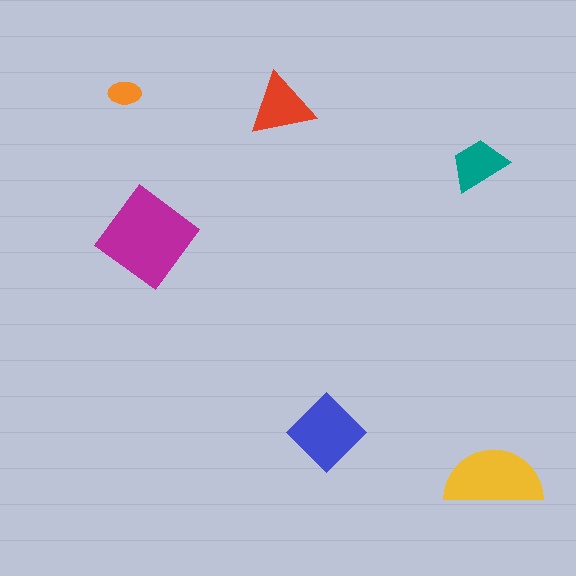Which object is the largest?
The magenta diamond.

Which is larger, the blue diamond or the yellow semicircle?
The yellow semicircle.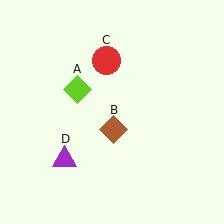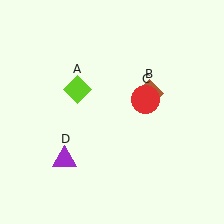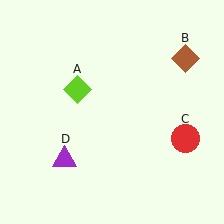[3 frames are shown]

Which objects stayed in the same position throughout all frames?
Lime diamond (object A) and purple triangle (object D) remained stationary.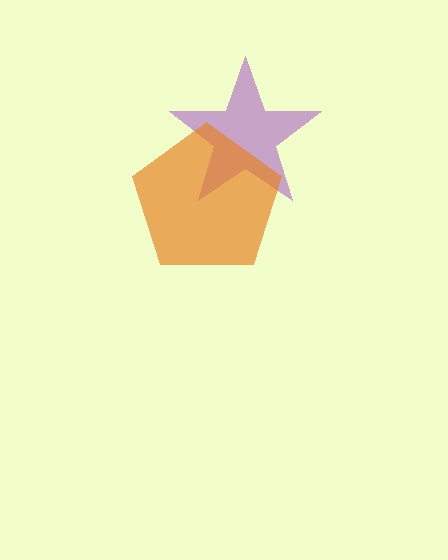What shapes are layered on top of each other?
The layered shapes are: a purple star, an orange pentagon.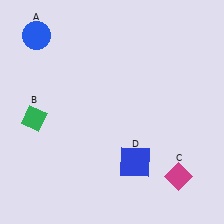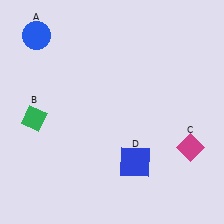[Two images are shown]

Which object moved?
The magenta diamond (C) moved up.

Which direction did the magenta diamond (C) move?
The magenta diamond (C) moved up.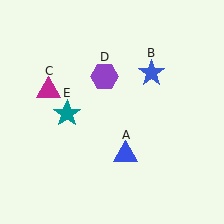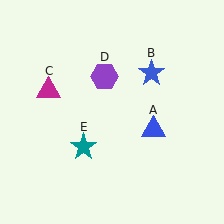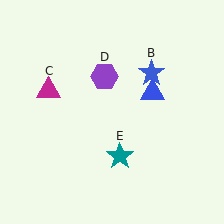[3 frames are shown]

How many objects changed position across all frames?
2 objects changed position: blue triangle (object A), teal star (object E).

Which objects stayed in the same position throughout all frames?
Blue star (object B) and magenta triangle (object C) and purple hexagon (object D) remained stationary.